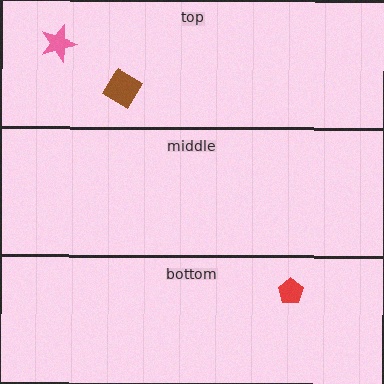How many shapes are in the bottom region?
1.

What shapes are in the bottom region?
The red pentagon.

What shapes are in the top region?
The brown diamond, the pink star.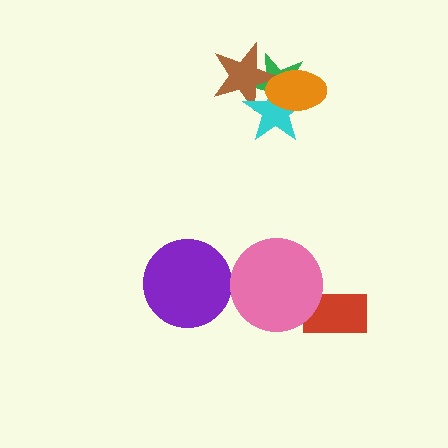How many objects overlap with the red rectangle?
1 object overlaps with the red rectangle.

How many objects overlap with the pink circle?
1 object overlaps with the pink circle.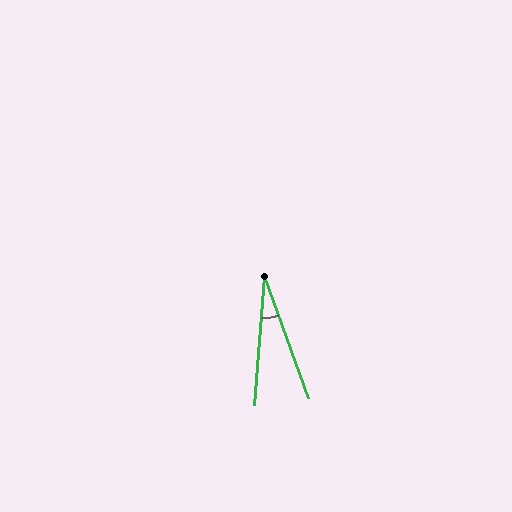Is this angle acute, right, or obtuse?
It is acute.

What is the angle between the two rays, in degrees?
Approximately 24 degrees.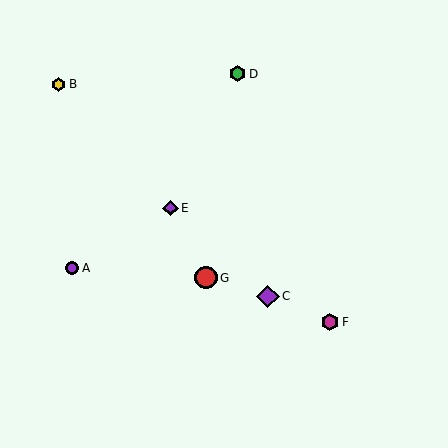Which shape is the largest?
The purple diamond (labeled C) is the largest.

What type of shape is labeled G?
Shape G is a red circle.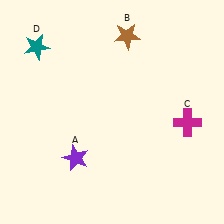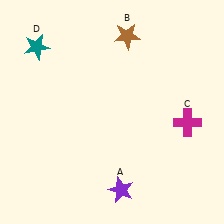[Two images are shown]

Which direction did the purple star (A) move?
The purple star (A) moved right.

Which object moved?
The purple star (A) moved right.